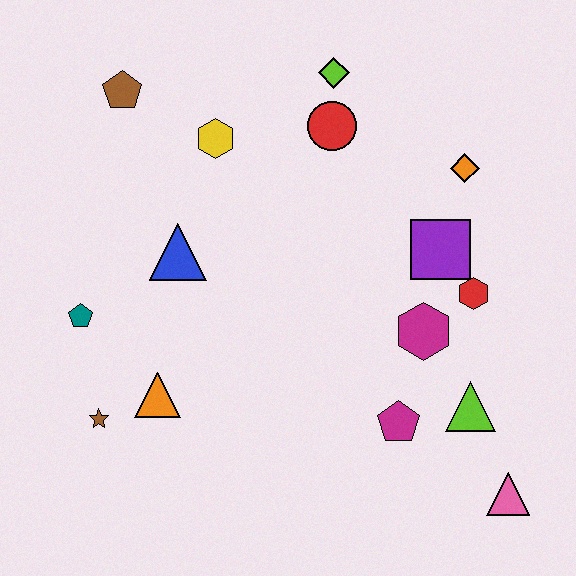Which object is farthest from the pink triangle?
The brown pentagon is farthest from the pink triangle.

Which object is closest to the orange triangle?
The brown star is closest to the orange triangle.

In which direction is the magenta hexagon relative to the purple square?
The magenta hexagon is below the purple square.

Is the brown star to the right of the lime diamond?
No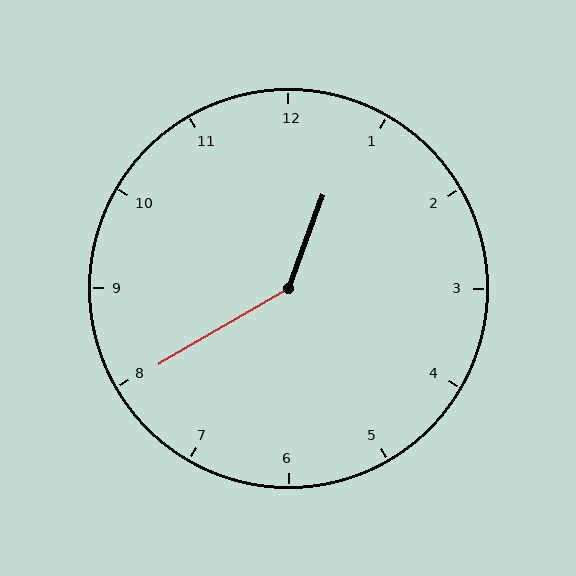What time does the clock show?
12:40.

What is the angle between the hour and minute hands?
Approximately 140 degrees.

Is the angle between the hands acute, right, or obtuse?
It is obtuse.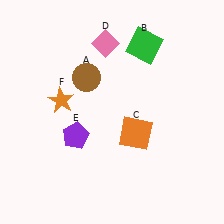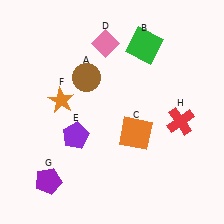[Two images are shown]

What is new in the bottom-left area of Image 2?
A purple pentagon (G) was added in the bottom-left area of Image 2.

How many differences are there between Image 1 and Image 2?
There are 2 differences between the two images.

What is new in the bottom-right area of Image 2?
A red cross (H) was added in the bottom-right area of Image 2.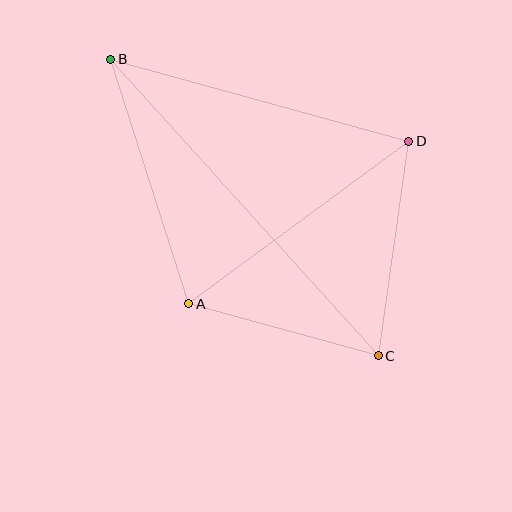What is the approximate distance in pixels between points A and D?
The distance between A and D is approximately 273 pixels.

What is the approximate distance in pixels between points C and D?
The distance between C and D is approximately 217 pixels.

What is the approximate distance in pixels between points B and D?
The distance between B and D is approximately 309 pixels.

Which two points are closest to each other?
Points A and C are closest to each other.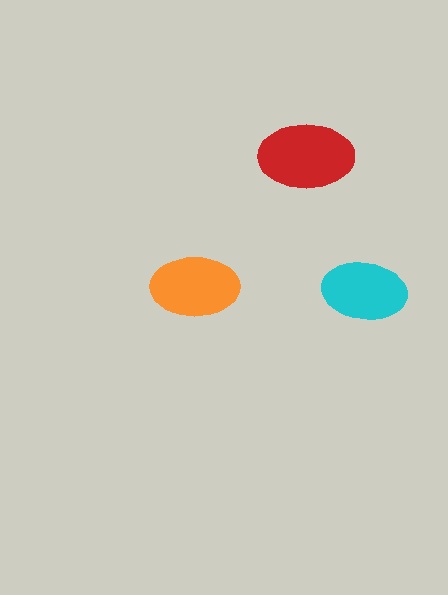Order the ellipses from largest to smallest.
the red one, the orange one, the cyan one.